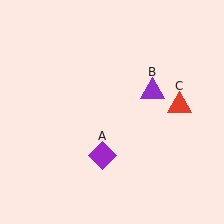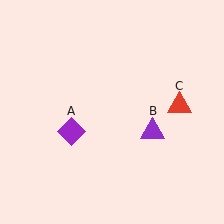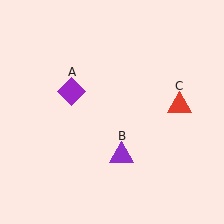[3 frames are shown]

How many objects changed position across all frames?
2 objects changed position: purple diamond (object A), purple triangle (object B).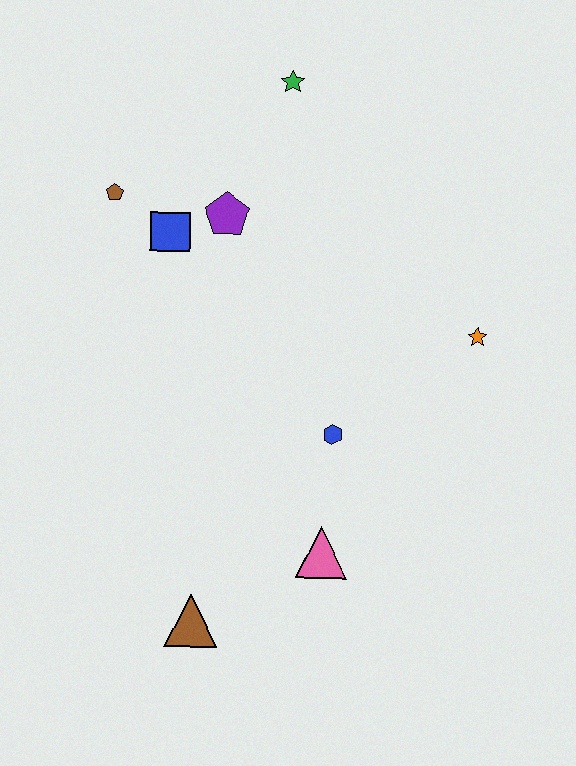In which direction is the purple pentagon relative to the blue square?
The purple pentagon is to the right of the blue square.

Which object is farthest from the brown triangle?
The green star is farthest from the brown triangle.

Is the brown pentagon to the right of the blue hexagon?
No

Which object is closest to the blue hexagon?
The pink triangle is closest to the blue hexagon.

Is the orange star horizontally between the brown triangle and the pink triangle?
No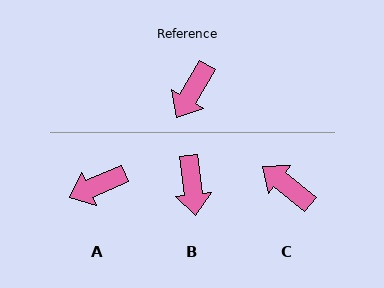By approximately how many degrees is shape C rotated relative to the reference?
Approximately 98 degrees clockwise.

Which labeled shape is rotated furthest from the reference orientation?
C, about 98 degrees away.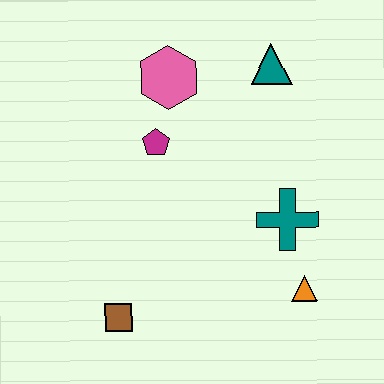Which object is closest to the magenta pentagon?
The pink hexagon is closest to the magenta pentagon.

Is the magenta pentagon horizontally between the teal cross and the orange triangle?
No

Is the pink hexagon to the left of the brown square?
No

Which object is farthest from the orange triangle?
The pink hexagon is farthest from the orange triangle.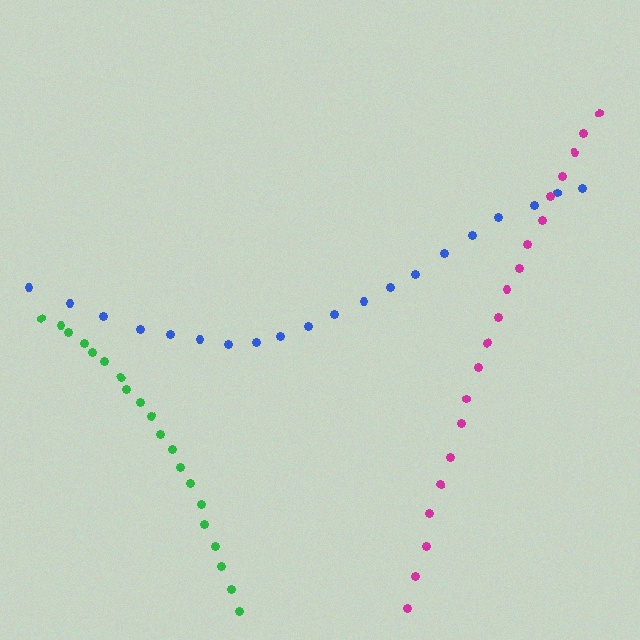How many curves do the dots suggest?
There are 3 distinct paths.